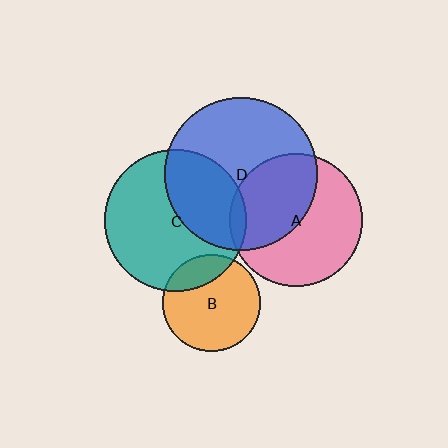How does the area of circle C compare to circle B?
Approximately 2.1 times.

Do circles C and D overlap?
Yes.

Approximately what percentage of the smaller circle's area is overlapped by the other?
Approximately 35%.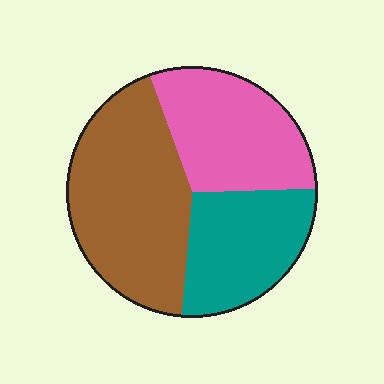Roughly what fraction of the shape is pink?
Pink covers 30% of the shape.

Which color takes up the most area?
Brown, at roughly 45%.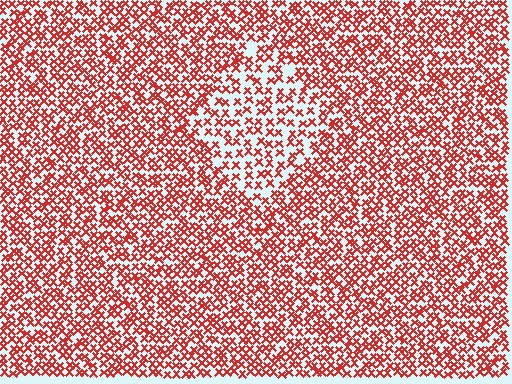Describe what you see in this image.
The image contains small red elements arranged at two different densities. A diamond-shaped region is visible where the elements are less densely packed than the surrounding area.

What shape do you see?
I see a diamond.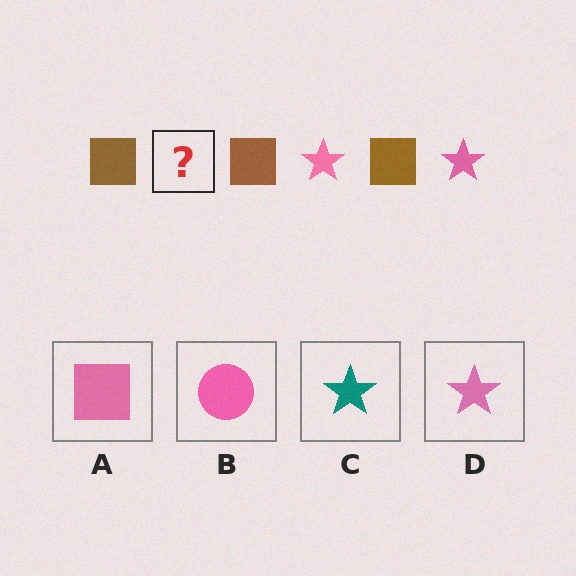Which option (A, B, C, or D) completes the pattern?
D.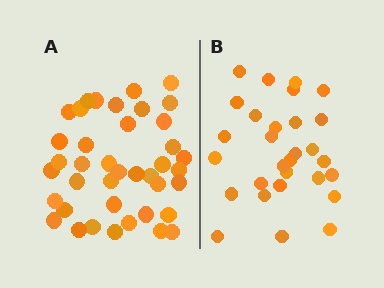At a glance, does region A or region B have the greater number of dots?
Region A (the left region) has more dots.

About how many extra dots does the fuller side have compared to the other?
Region A has roughly 12 or so more dots than region B.